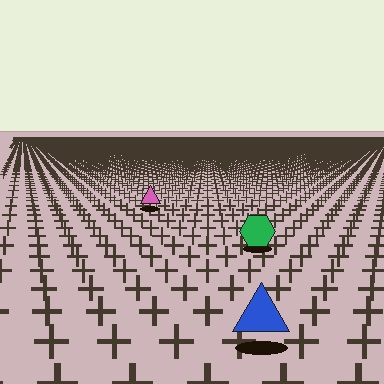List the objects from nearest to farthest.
From nearest to farthest: the blue triangle, the green hexagon, the pink triangle.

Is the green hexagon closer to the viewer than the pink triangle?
Yes. The green hexagon is closer — you can tell from the texture gradient: the ground texture is coarser near it.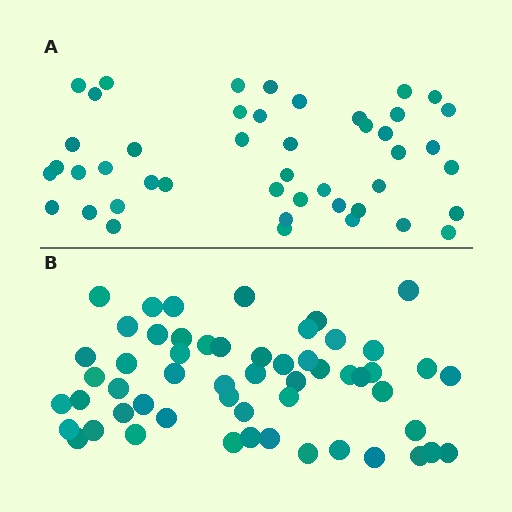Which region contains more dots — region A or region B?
Region B (the bottom region) has more dots.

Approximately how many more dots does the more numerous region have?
Region B has roughly 10 or so more dots than region A.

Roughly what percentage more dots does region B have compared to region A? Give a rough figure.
About 20% more.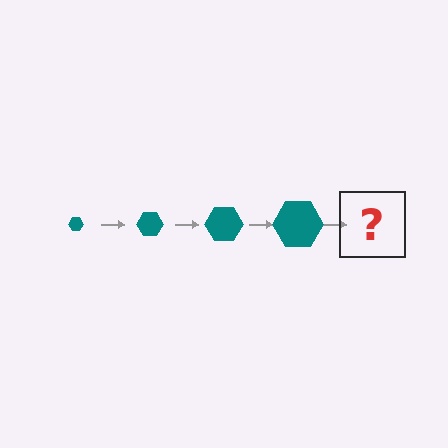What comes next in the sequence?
The next element should be a teal hexagon, larger than the previous one.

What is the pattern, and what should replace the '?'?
The pattern is that the hexagon gets progressively larger each step. The '?' should be a teal hexagon, larger than the previous one.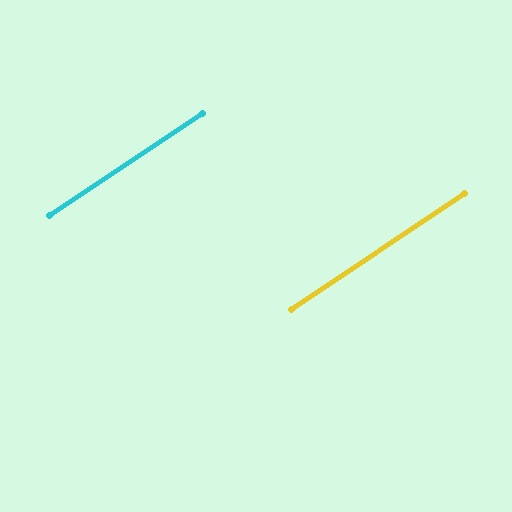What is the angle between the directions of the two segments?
Approximately 0 degrees.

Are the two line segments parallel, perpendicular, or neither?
Parallel — their directions differ by only 0.2°.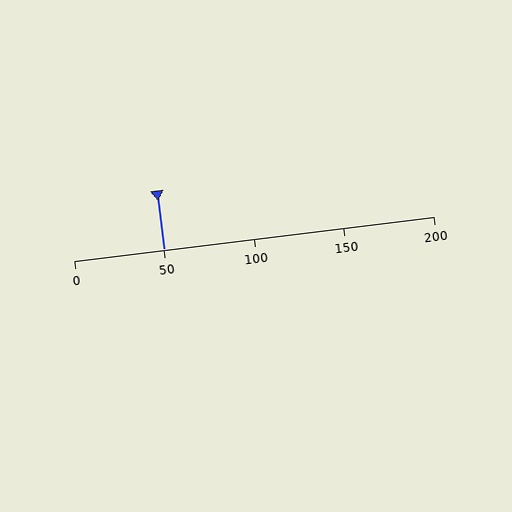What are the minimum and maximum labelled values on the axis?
The axis runs from 0 to 200.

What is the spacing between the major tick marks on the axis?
The major ticks are spaced 50 apart.